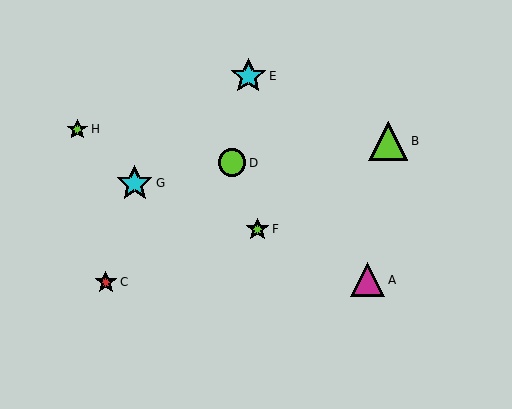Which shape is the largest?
The lime triangle (labeled B) is the largest.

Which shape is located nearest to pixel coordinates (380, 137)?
The lime triangle (labeled B) at (388, 141) is nearest to that location.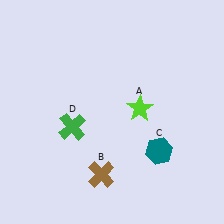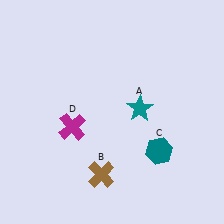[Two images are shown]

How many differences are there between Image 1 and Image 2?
There are 2 differences between the two images.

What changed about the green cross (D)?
In Image 1, D is green. In Image 2, it changed to magenta.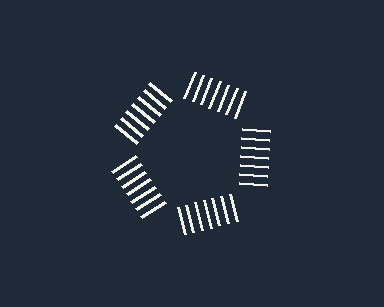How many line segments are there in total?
35 — 7 along each of the 5 edges.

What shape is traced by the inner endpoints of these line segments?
An illusory pentagon — the line segments terminate on its edges but no continuous stroke is drawn.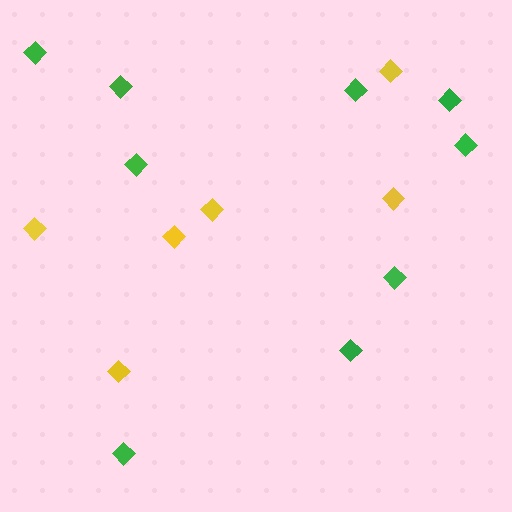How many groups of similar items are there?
There are 2 groups: one group of yellow diamonds (6) and one group of green diamonds (9).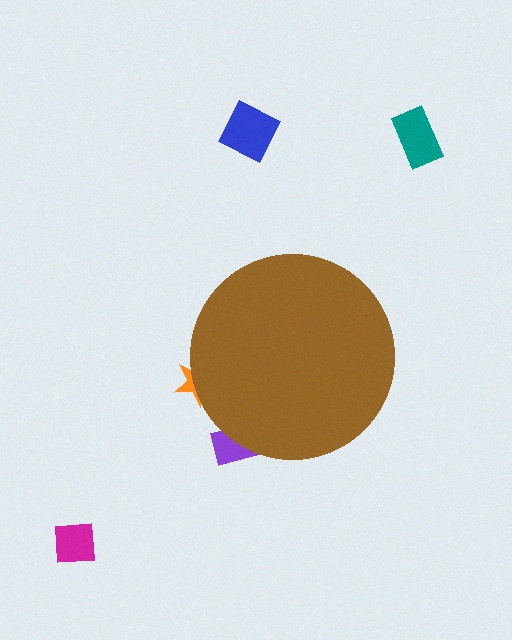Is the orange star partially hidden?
Yes, the orange star is partially hidden behind the brown circle.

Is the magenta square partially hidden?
No, the magenta square is fully visible.